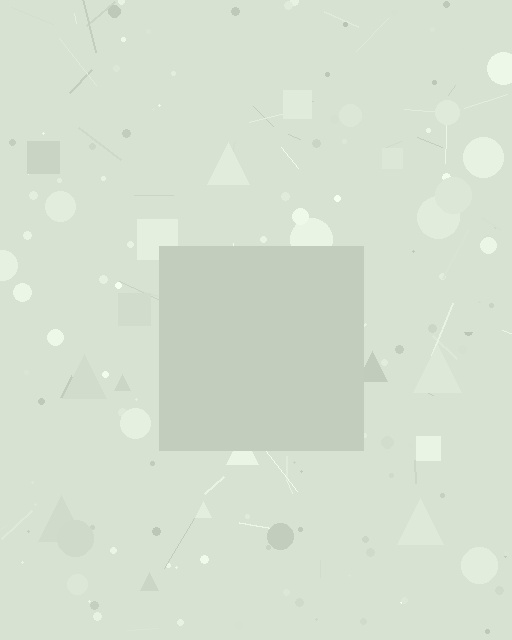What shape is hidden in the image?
A square is hidden in the image.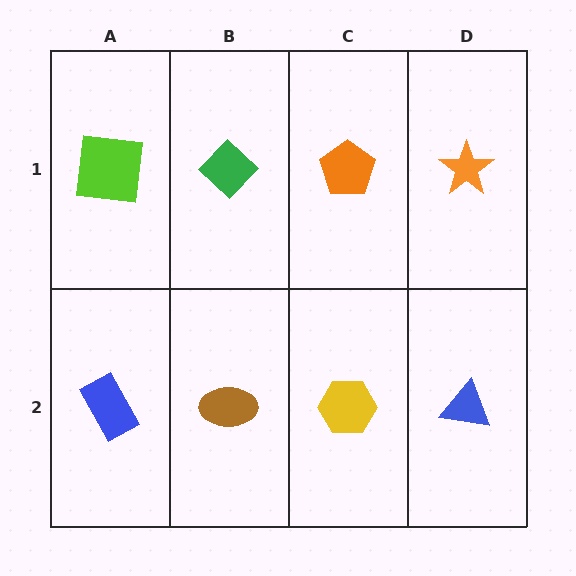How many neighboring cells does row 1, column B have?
3.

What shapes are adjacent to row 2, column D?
An orange star (row 1, column D), a yellow hexagon (row 2, column C).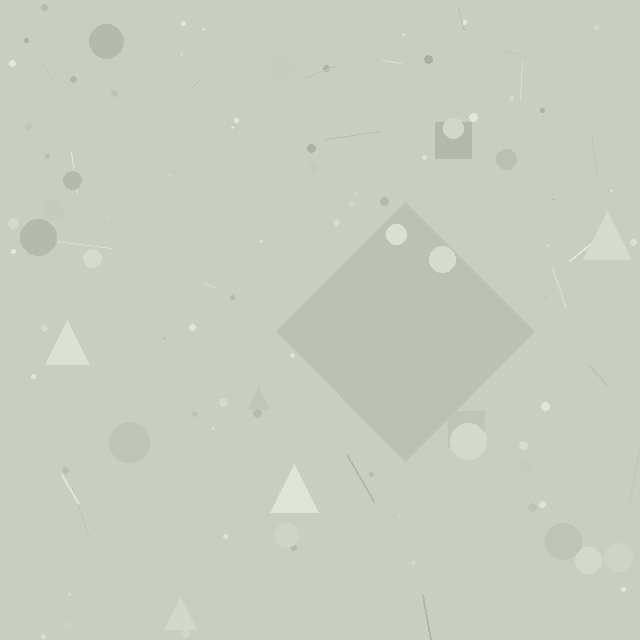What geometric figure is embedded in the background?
A diamond is embedded in the background.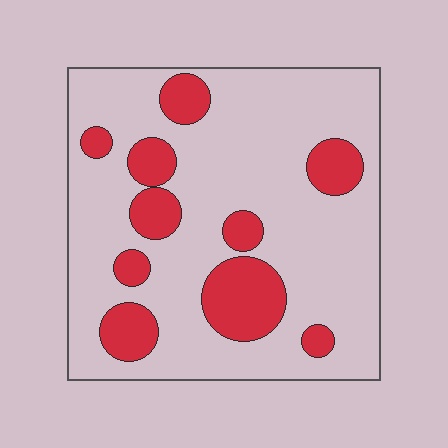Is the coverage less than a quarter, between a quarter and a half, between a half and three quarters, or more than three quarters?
Less than a quarter.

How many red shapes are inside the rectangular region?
10.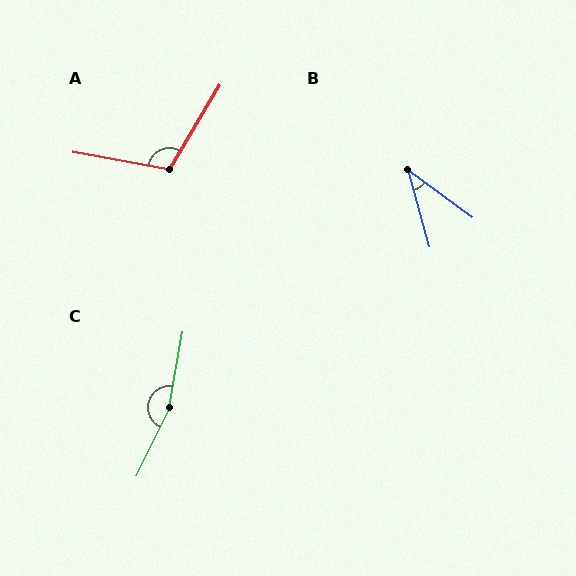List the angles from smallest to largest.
B (38°), A (110°), C (164°).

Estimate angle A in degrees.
Approximately 110 degrees.